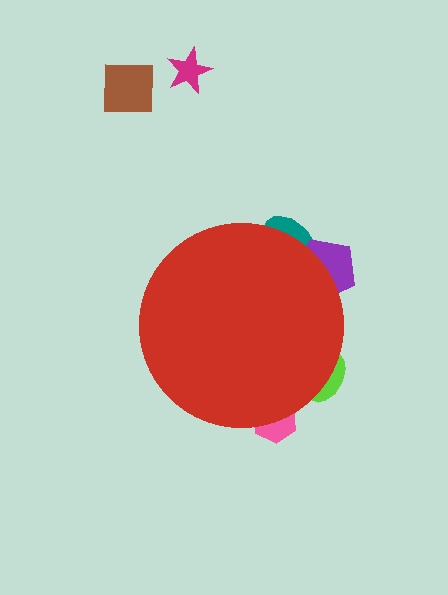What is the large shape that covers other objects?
A red circle.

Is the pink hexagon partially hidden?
Yes, the pink hexagon is partially hidden behind the red circle.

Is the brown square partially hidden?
No, the brown square is fully visible.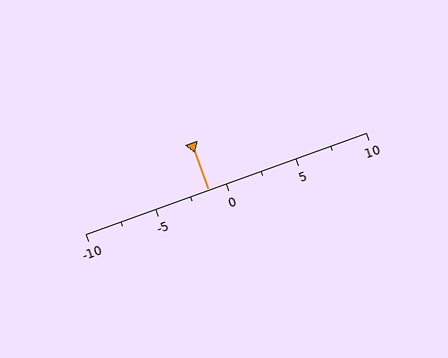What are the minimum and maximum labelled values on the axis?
The axis runs from -10 to 10.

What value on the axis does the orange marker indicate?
The marker indicates approximately -1.2.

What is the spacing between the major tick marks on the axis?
The major ticks are spaced 5 apart.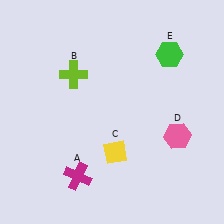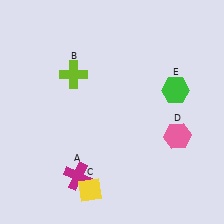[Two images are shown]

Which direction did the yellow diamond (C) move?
The yellow diamond (C) moved down.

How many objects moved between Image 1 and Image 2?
2 objects moved between the two images.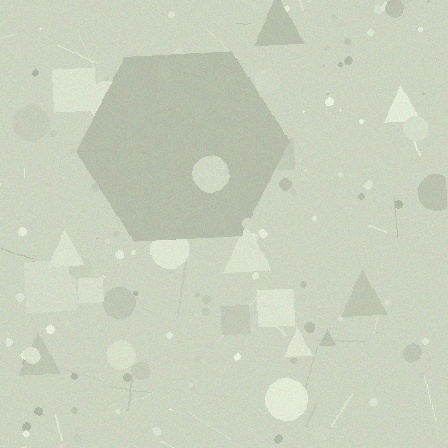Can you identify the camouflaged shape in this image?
The camouflaged shape is a hexagon.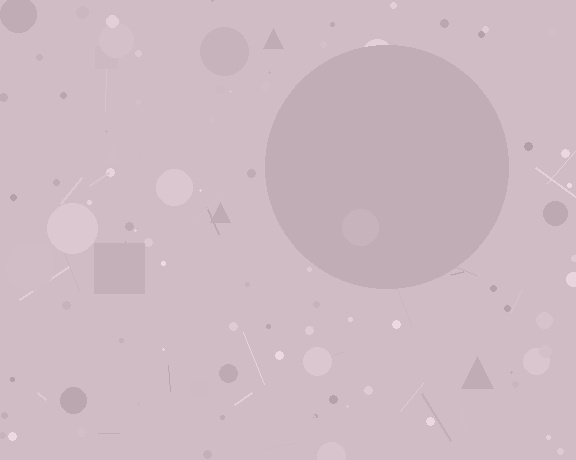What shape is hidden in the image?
A circle is hidden in the image.